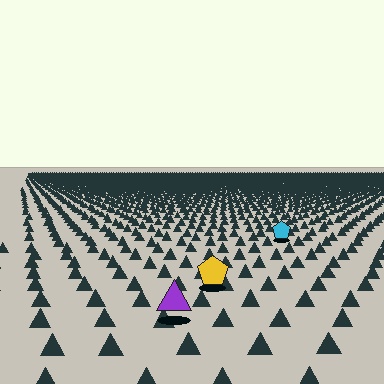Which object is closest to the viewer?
The purple triangle is closest. The texture marks near it are larger and more spread out.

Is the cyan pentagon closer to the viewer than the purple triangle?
No. The purple triangle is closer — you can tell from the texture gradient: the ground texture is coarser near it.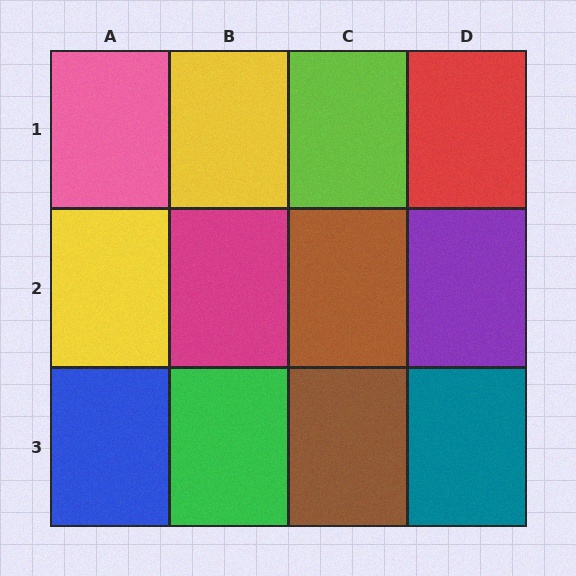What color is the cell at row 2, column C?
Brown.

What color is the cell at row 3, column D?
Teal.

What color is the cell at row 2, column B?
Magenta.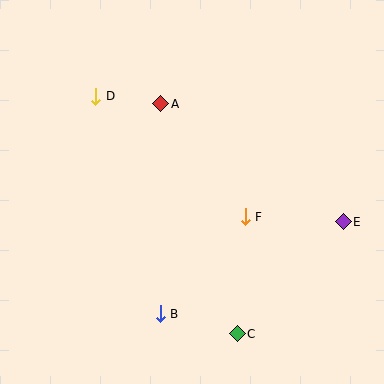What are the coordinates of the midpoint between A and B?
The midpoint between A and B is at (160, 209).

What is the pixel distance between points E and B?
The distance between E and B is 205 pixels.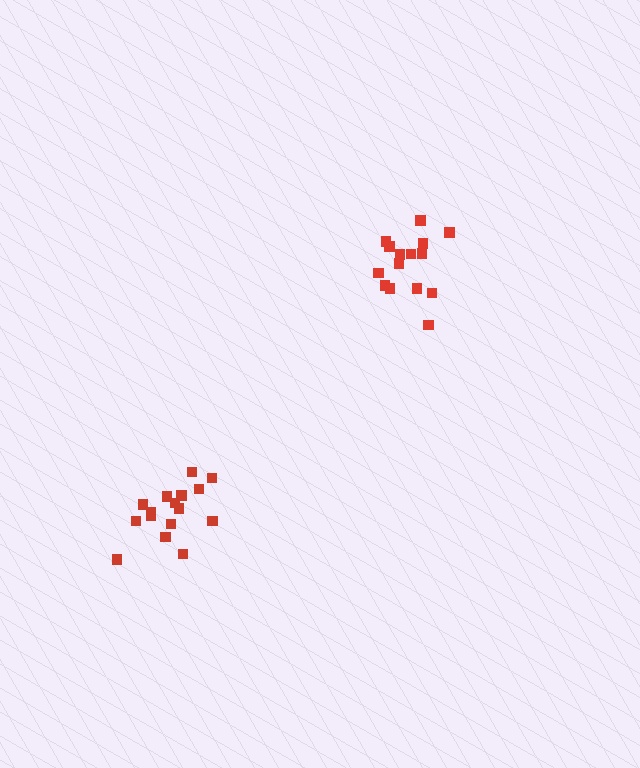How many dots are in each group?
Group 1: 16 dots, Group 2: 15 dots (31 total).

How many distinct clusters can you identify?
There are 2 distinct clusters.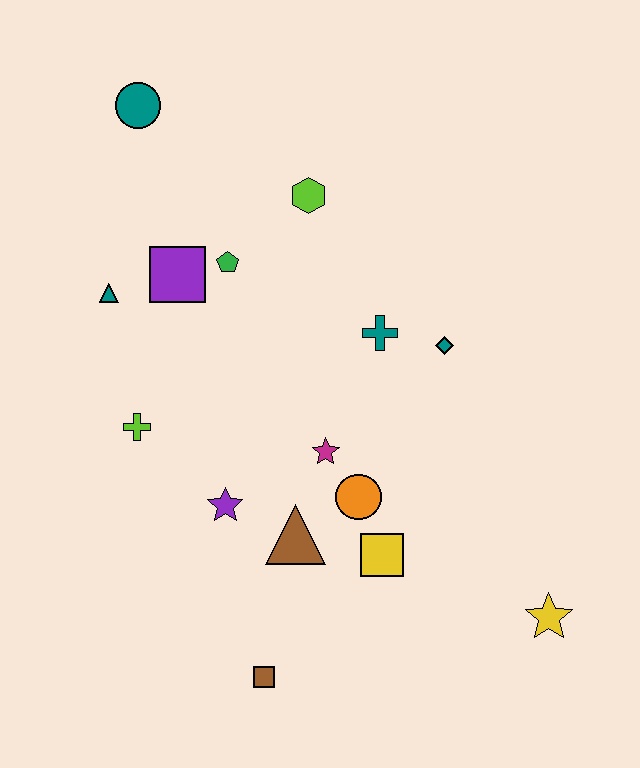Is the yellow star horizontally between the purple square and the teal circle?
No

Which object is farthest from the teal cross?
The brown square is farthest from the teal cross.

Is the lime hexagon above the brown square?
Yes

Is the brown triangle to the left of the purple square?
No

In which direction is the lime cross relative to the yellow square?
The lime cross is to the left of the yellow square.